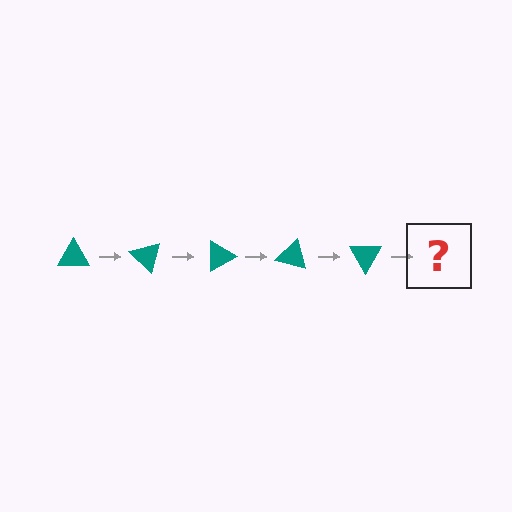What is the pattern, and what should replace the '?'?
The pattern is that the triangle rotates 45 degrees each step. The '?' should be a teal triangle rotated 225 degrees.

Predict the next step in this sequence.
The next step is a teal triangle rotated 225 degrees.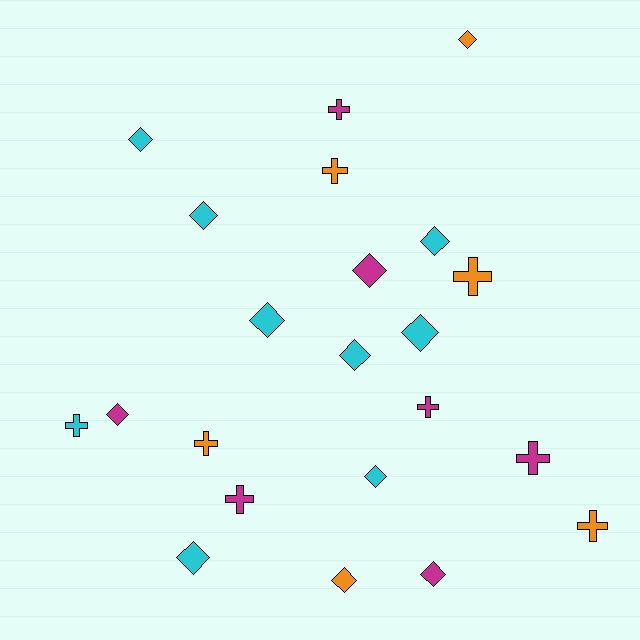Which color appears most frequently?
Cyan, with 9 objects.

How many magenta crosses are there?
There are 4 magenta crosses.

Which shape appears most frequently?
Diamond, with 13 objects.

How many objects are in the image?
There are 22 objects.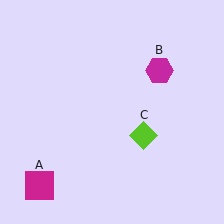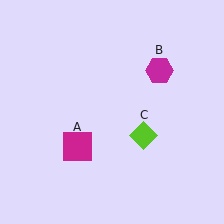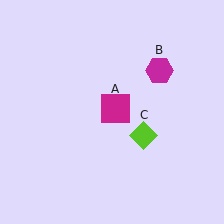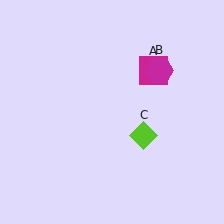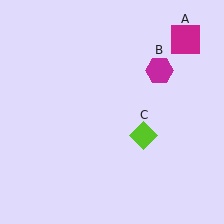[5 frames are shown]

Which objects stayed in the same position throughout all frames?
Magenta hexagon (object B) and lime diamond (object C) remained stationary.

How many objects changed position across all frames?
1 object changed position: magenta square (object A).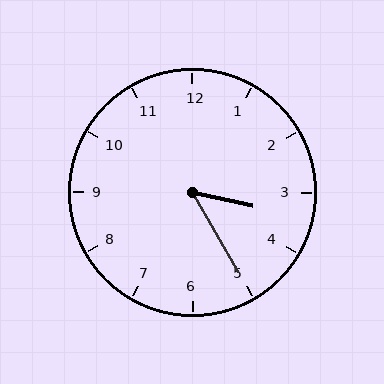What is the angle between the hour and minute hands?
Approximately 48 degrees.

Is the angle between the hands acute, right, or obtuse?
It is acute.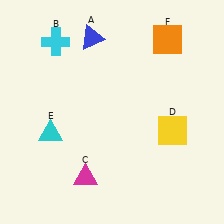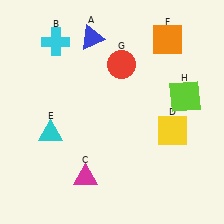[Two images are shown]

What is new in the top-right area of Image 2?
A red circle (G) was added in the top-right area of Image 2.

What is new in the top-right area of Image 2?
A lime square (H) was added in the top-right area of Image 2.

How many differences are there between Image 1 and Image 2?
There are 2 differences between the two images.